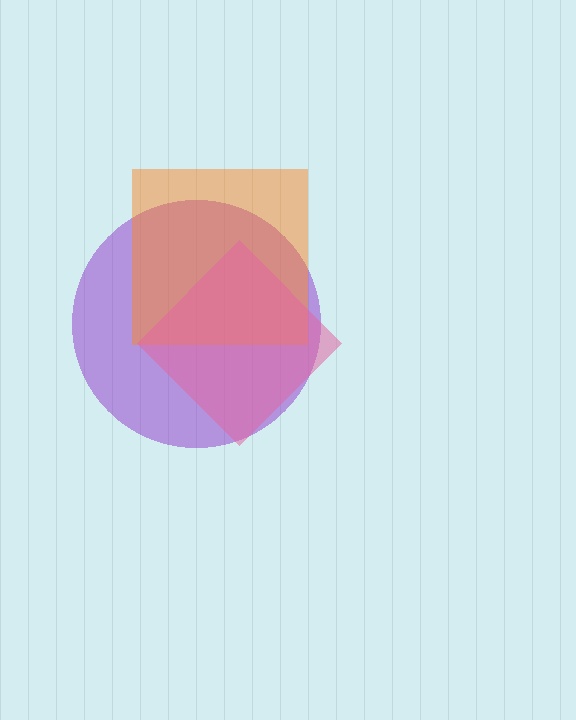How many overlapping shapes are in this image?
There are 3 overlapping shapes in the image.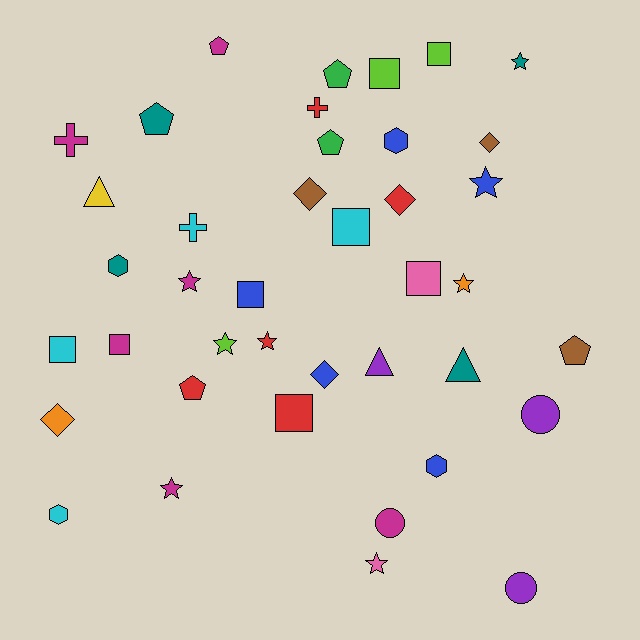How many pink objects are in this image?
There are 2 pink objects.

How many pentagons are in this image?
There are 6 pentagons.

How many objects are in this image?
There are 40 objects.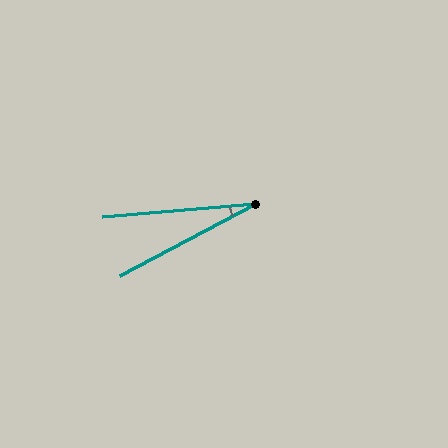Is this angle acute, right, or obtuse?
It is acute.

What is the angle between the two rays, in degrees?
Approximately 23 degrees.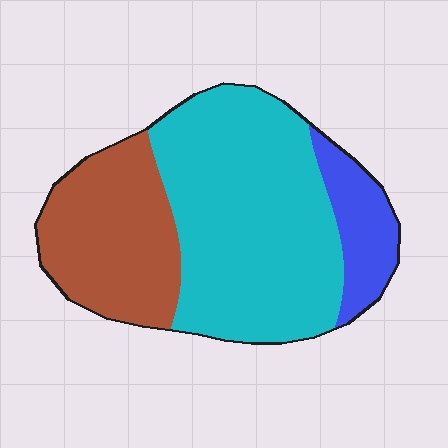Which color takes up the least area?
Blue, at roughly 15%.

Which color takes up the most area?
Cyan, at roughly 55%.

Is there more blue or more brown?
Brown.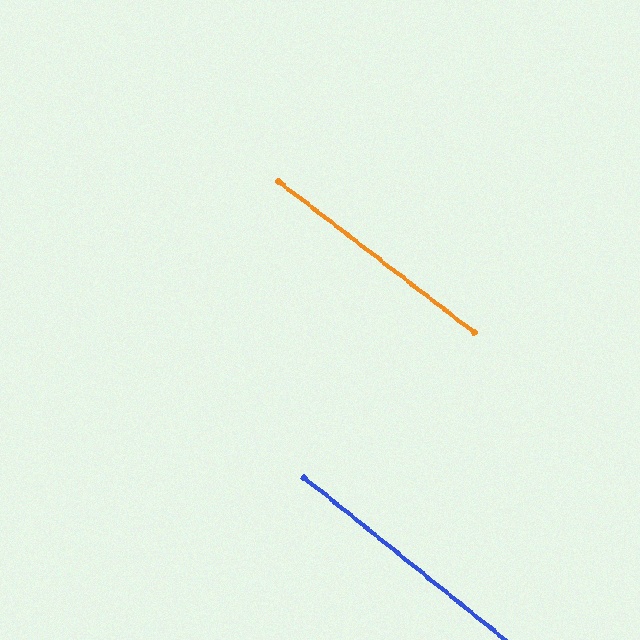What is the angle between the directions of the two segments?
Approximately 1 degree.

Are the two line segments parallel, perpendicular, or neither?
Parallel — their directions differ by only 1.4°.